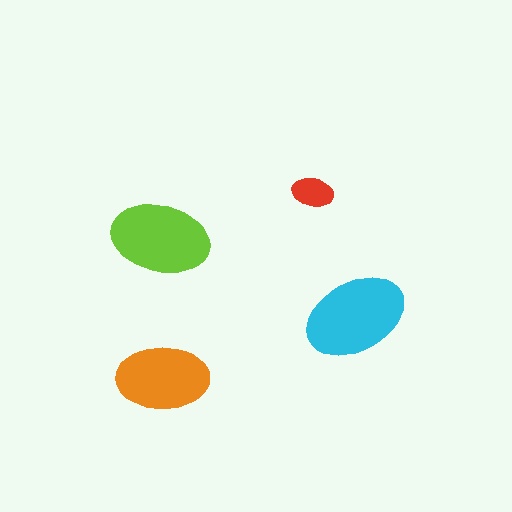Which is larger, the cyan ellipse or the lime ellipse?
The cyan one.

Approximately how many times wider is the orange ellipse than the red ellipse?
About 2 times wider.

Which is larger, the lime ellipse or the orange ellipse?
The lime one.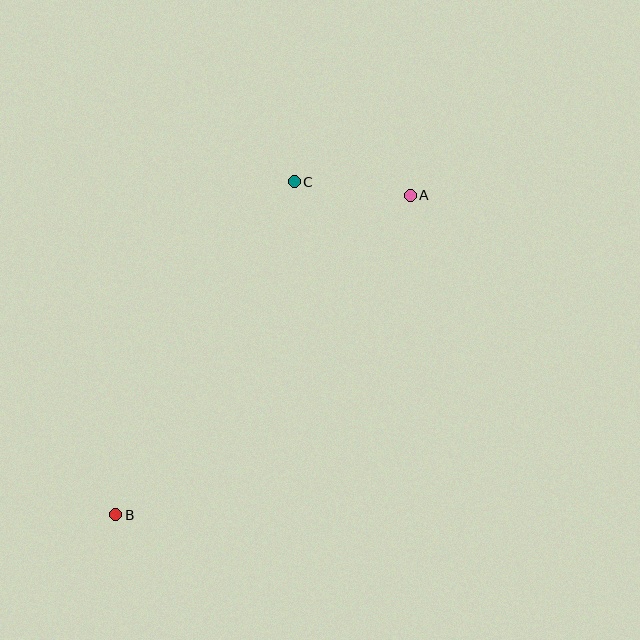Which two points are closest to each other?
Points A and C are closest to each other.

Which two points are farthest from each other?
Points A and B are farthest from each other.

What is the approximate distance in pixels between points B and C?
The distance between B and C is approximately 378 pixels.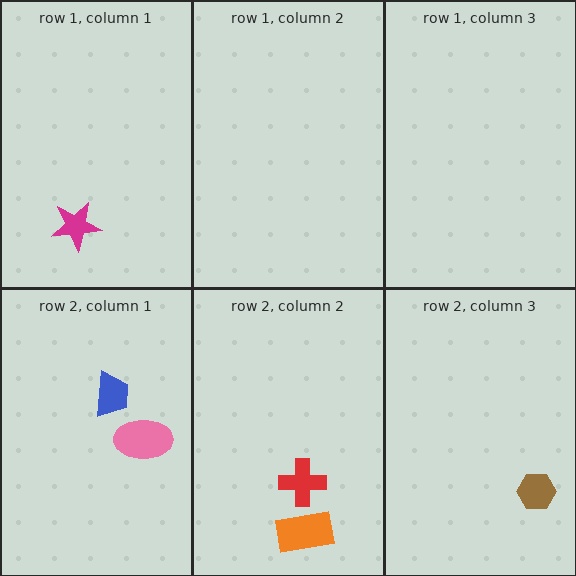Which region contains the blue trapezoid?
The row 2, column 1 region.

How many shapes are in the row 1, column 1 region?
1.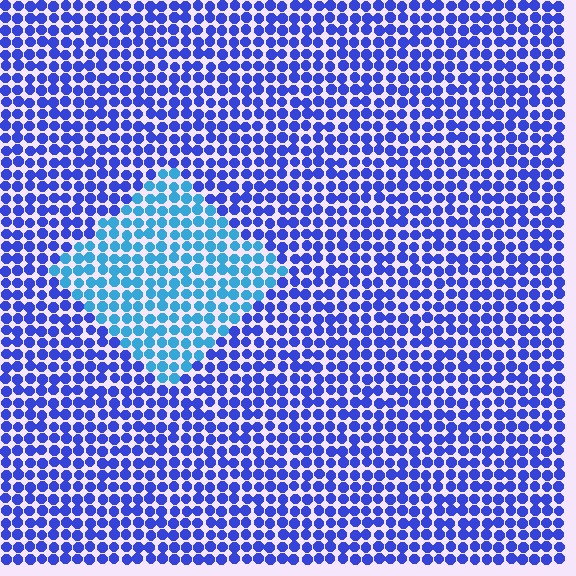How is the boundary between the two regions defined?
The boundary is defined purely by a slight shift in hue (about 37 degrees). Spacing, size, and orientation are identical on both sides.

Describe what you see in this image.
The image is filled with small blue elements in a uniform arrangement. A diamond-shaped region is visible where the elements are tinted to a slightly different hue, forming a subtle color boundary.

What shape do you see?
I see a diamond.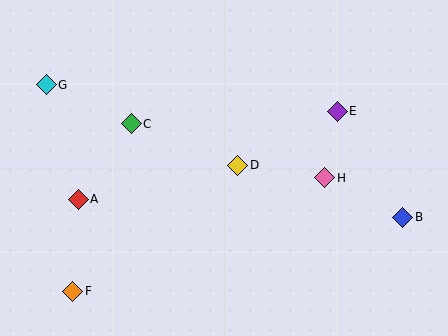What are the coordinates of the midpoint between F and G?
The midpoint between F and G is at (59, 188).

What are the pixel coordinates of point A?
Point A is at (78, 199).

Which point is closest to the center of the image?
Point D at (238, 165) is closest to the center.